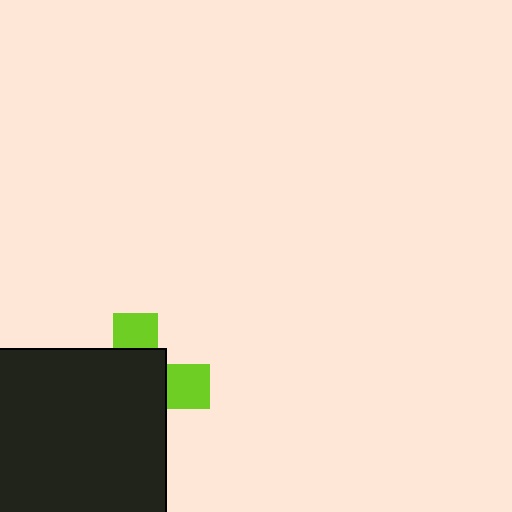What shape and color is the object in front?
The object in front is a black rectangle.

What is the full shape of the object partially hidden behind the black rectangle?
The partially hidden object is a lime cross.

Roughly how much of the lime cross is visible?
A small part of it is visible (roughly 31%).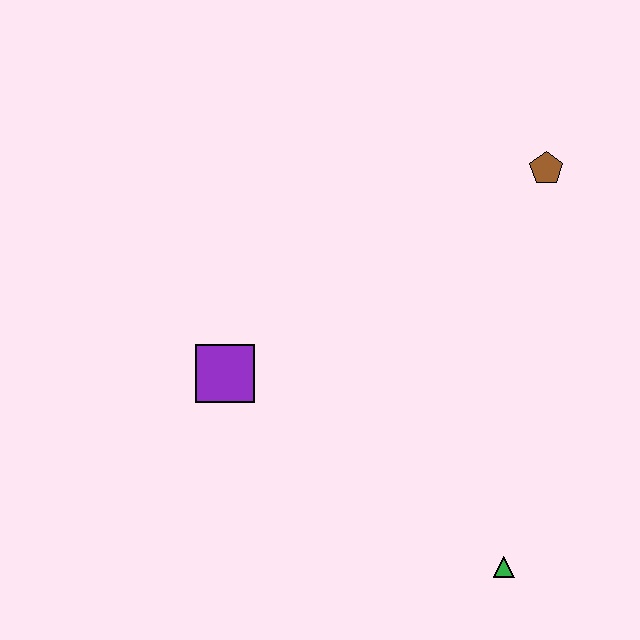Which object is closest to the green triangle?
The purple square is closest to the green triangle.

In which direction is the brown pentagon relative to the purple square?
The brown pentagon is to the right of the purple square.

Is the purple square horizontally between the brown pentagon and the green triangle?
No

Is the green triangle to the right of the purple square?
Yes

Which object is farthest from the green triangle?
The brown pentagon is farthest from the green triangle.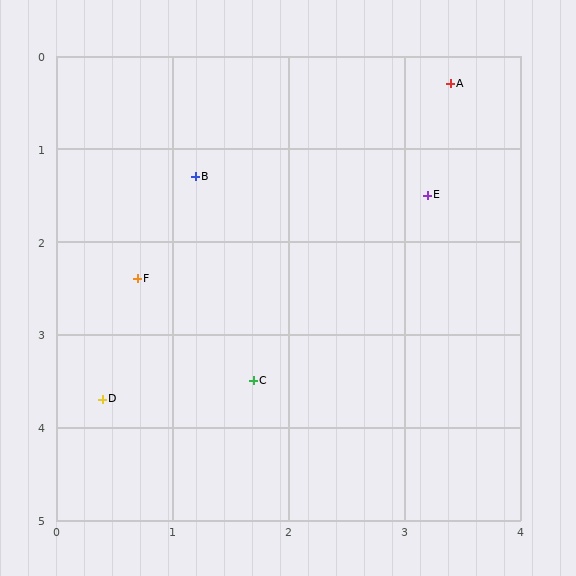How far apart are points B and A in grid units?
Points B and A are about 2.4 grid units apart.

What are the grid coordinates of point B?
Point B is at approximately (1.2, 1.3).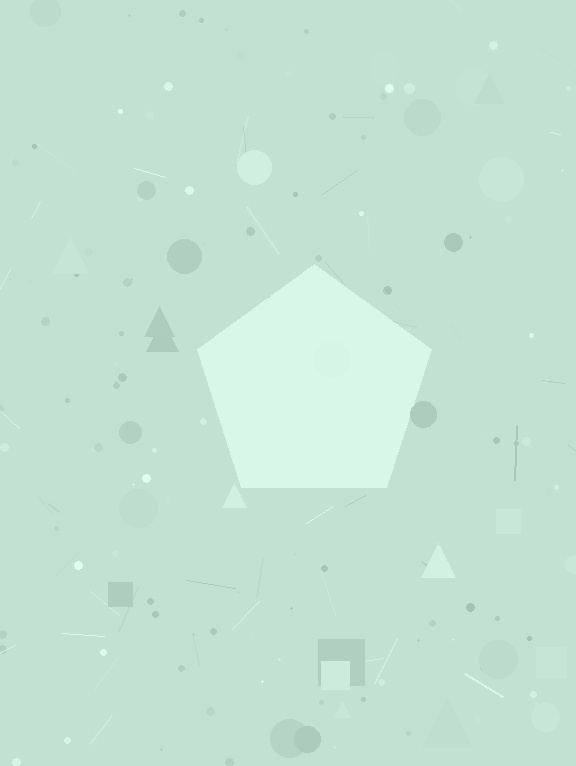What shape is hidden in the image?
A pentagon is hidden in the image.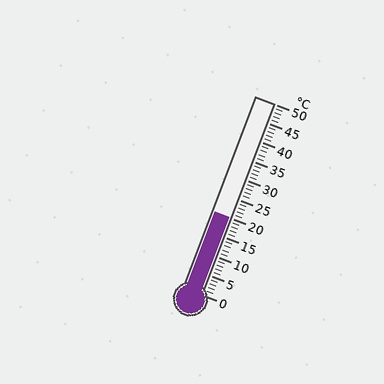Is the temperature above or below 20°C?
The temperature is at 20°C.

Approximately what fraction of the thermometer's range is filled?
The thermometer is filled to approximately 40% of its range.